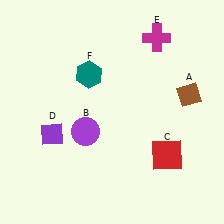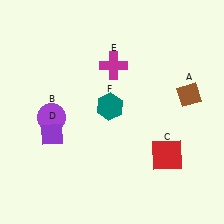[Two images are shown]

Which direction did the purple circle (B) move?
The purple circle (B) moved left.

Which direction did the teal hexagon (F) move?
The teal hexagon (F) moved down.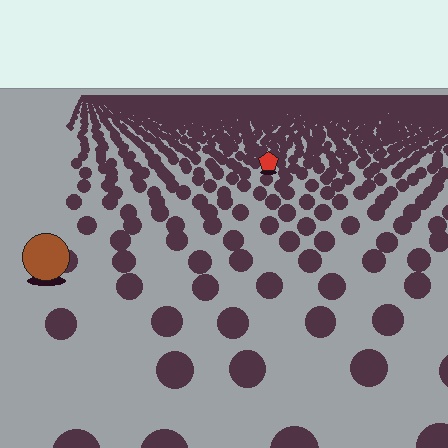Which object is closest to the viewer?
The brown circle is closest. The texture marks near it are larger and more spread out.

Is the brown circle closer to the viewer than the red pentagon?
Yes. The brown circle is closer — you can tell from the texture gradient: the ground texture is coarser near it.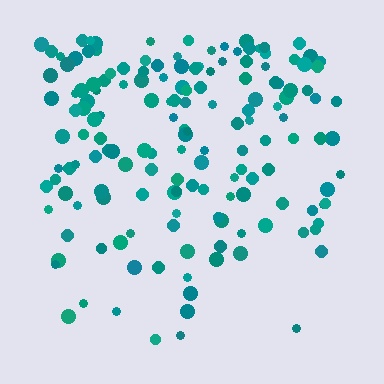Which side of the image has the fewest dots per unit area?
The bottom.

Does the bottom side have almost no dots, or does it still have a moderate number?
Still a moderate number, just noticeably fewer than the top.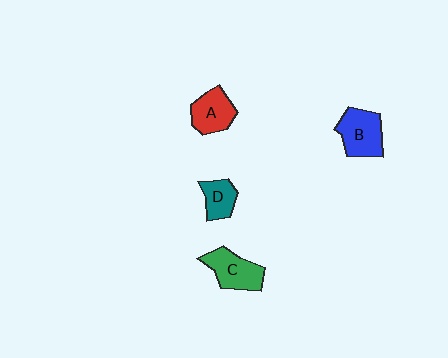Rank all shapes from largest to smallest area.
From largest to smallest: B (blue), C (green), A (red), D (teal).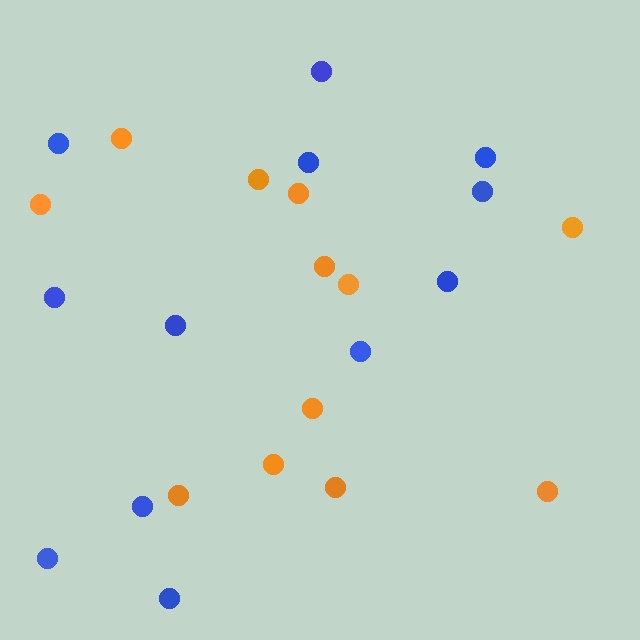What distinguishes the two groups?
There are 2 groups: one group of blue circles (12) and one group of orange circles (12).